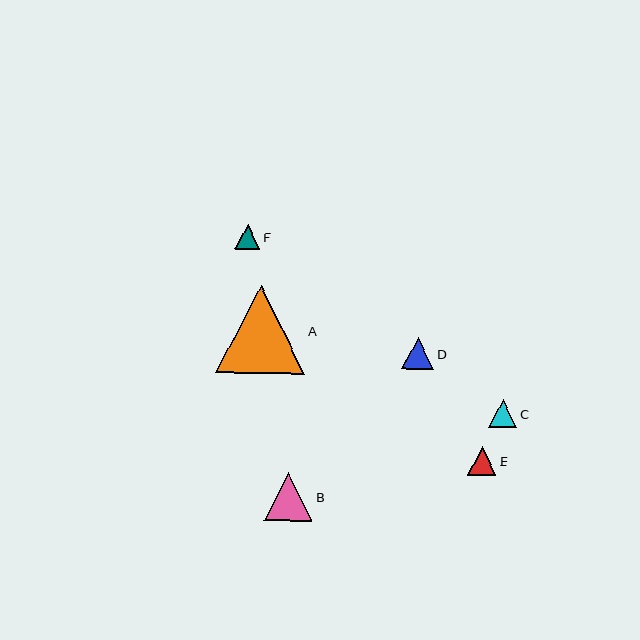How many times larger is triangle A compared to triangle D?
Triangle A is approximately 2.8 times the size of triangle D.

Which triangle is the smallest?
Triangle F is the smallest with a size of approximately 25 pixels.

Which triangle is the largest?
Triangle A is the largest with a size of approximately 89 pixels.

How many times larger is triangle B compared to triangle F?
Triangle B is approximately 1.9 times the size of triangle F.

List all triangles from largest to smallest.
From largest to smallest: A, B, D, E, C, F.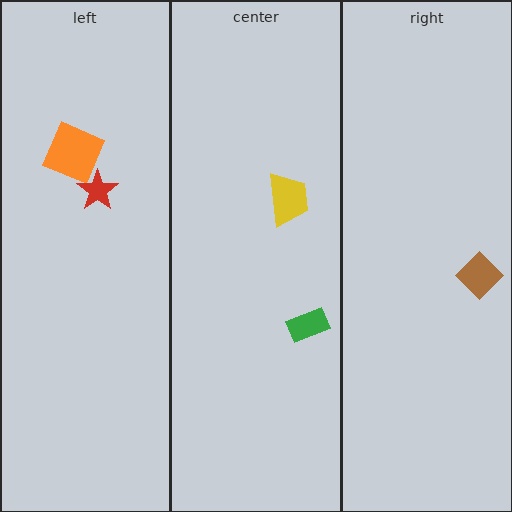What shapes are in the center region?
The green rectangle, the yellow trapezoid.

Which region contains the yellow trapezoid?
The center region.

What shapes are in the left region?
The orange square, the red star.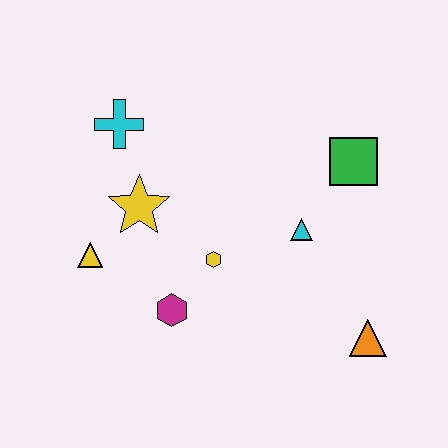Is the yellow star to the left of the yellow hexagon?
Yes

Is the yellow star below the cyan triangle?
No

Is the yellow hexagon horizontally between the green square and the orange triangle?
No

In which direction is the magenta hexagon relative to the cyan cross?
The magenta hexagon is below the cyan cross.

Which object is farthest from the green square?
The yellow triangle is farthest from the green square.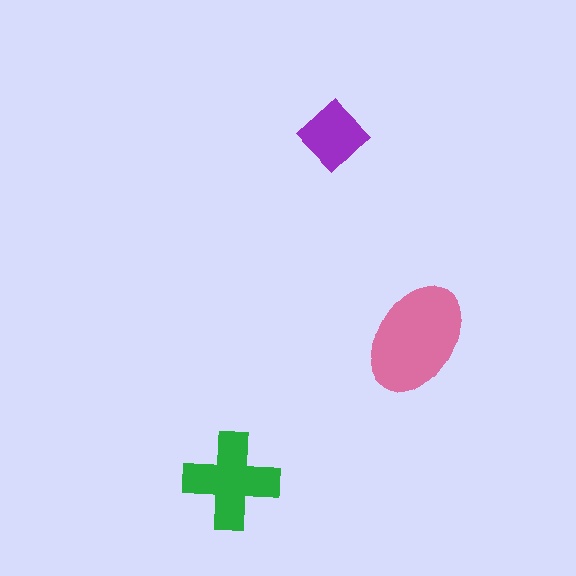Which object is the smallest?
The purple diamond.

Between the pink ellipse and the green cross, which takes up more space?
The pink ellipse.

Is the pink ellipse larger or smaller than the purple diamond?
Larger.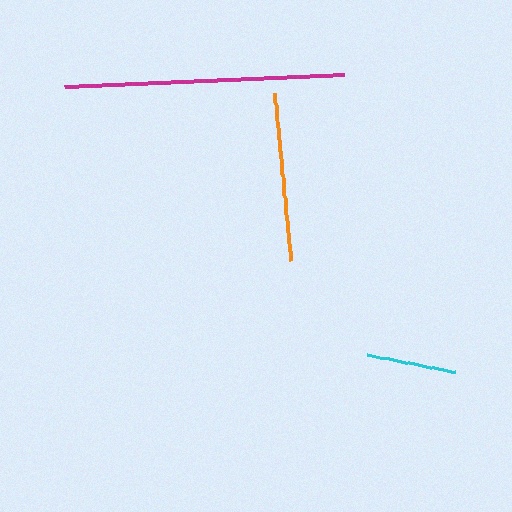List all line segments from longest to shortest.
From longest to shortest: magenta, orange, cyan.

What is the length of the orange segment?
The orange segment is approximately 168 pixels long.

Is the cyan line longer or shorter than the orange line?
The orange line is longer than the cyan line.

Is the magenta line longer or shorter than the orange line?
The magenta line is longer than the orange line.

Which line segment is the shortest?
The cyan line is the shortest at approximately 89 pixels.